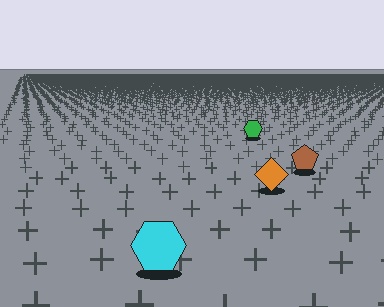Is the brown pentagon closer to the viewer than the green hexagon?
Yes. The brown pentagon is closer — you can tell from the texture gradient: the ground texture is coarser near it.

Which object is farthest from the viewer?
The green hexagon is farthest from the viewer. It appears smaller and the ground texture around it is denser.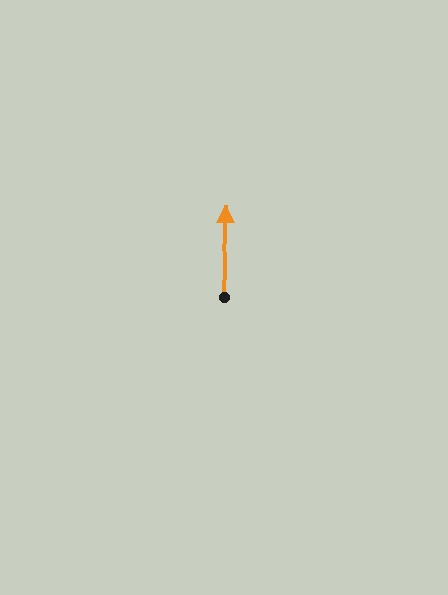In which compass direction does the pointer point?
North.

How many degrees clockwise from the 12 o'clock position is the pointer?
Approximately 360 degrees.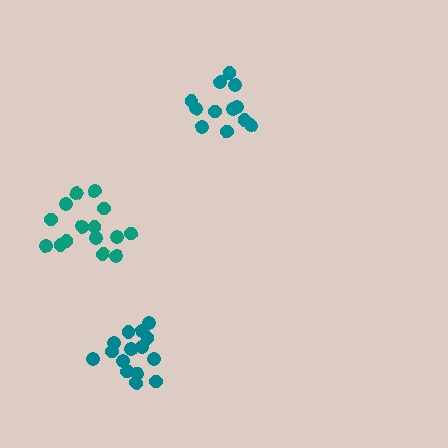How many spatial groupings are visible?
There are 3 spatial groupings.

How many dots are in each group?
Group 1: 15 dots, Group 2: 12 dots, Group 3: 15 dots (42 total).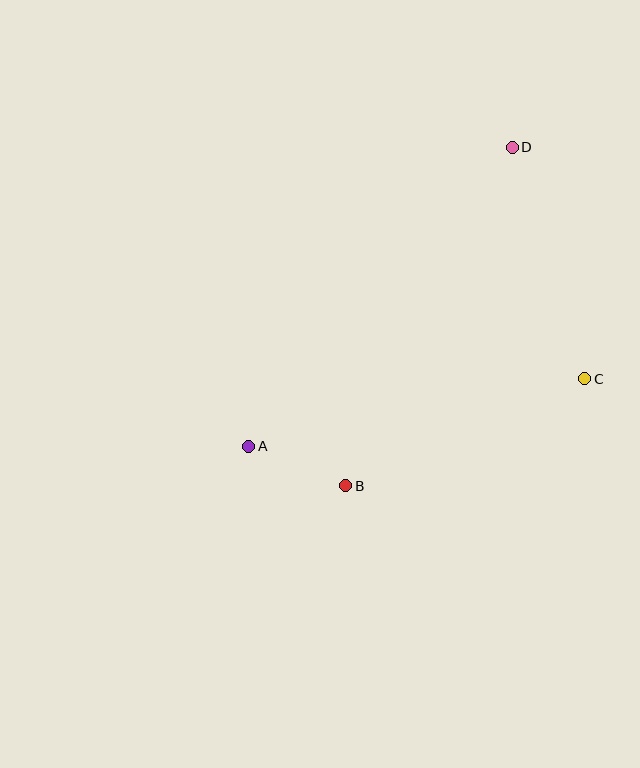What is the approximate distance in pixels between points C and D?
The distance between C and D is approximately 243 pixels.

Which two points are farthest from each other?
Points A and D are farthest from each other.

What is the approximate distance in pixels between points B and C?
The distance between B and C is approximately 261 pixels.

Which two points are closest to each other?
Points A and B are closest to each other.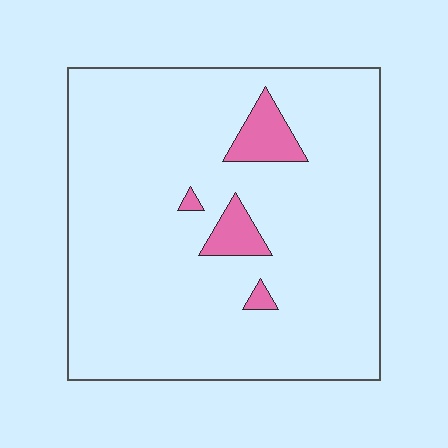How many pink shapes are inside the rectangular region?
4.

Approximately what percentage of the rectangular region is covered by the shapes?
Approximately 5%.